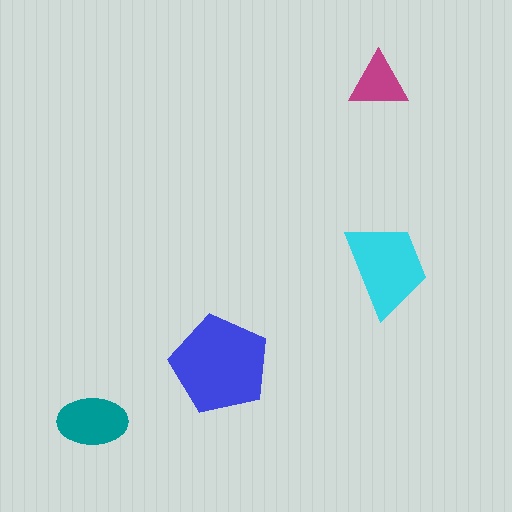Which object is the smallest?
The magenta triangle.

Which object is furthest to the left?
The teal ellipse is leftmost.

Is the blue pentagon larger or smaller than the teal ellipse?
Larger.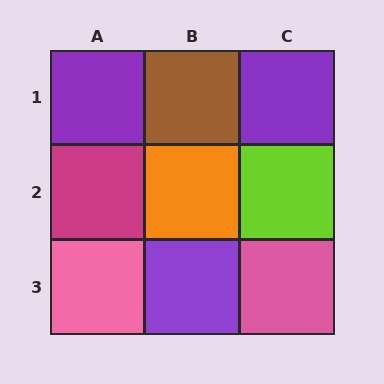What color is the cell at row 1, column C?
Purple.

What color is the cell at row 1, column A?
Purple.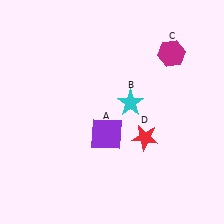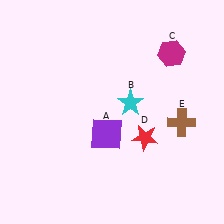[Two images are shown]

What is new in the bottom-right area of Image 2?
A brown cross (E) was added in the bottom-right area of Image 2.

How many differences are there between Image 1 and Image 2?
There is 1 difference between the two images.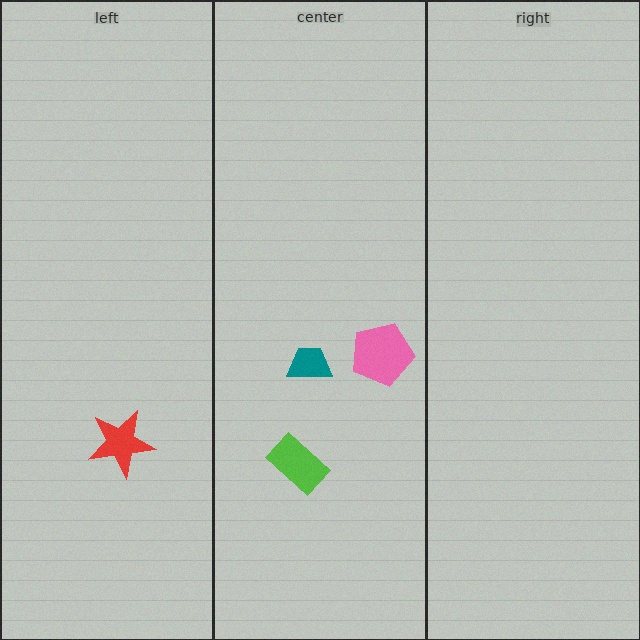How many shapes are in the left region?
1.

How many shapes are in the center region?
3.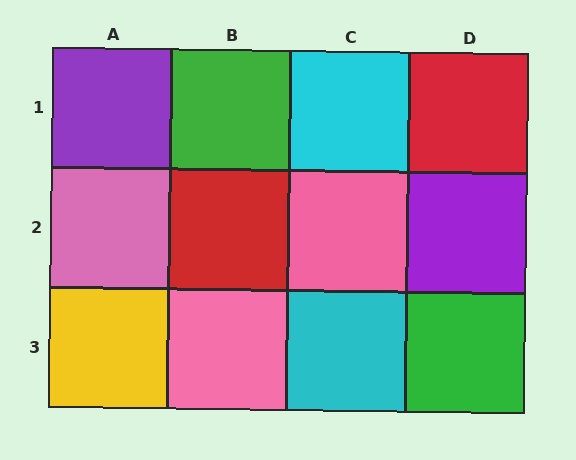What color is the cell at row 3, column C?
Cyan.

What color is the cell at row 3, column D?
Green.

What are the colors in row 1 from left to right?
Purple, green, cyan, red.